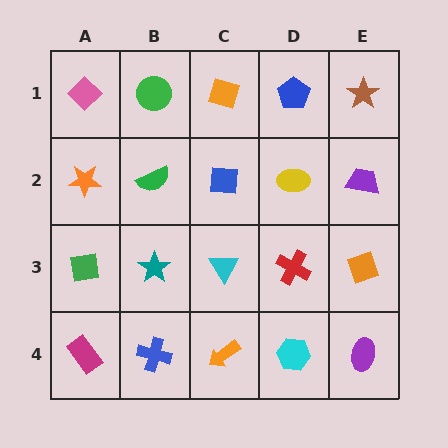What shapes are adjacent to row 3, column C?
A blue square (row 2, column C), an orange arrow (row 4, column C), a teal star (row 3, column B), a red cross (row 3, column D).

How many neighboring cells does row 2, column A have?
3.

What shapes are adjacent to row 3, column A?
An orange star (row 2, column A), a magenta rectangle (row 4, column A), a teal star (row 3, column B).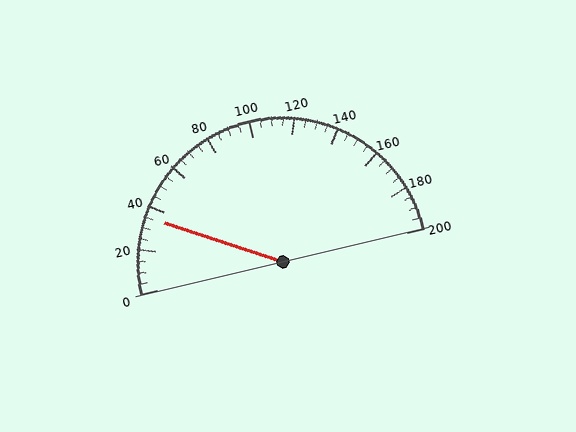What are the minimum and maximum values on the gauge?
The gauge ranges from 0 to 200.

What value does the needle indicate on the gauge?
The needle indicates approximately 35.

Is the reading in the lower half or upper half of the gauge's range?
The reading is in the lower half of the range (0 to 200).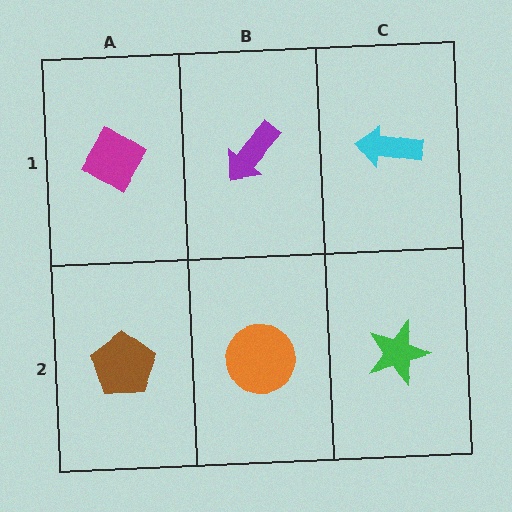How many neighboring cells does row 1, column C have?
2.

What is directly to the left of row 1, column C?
A purple arrow.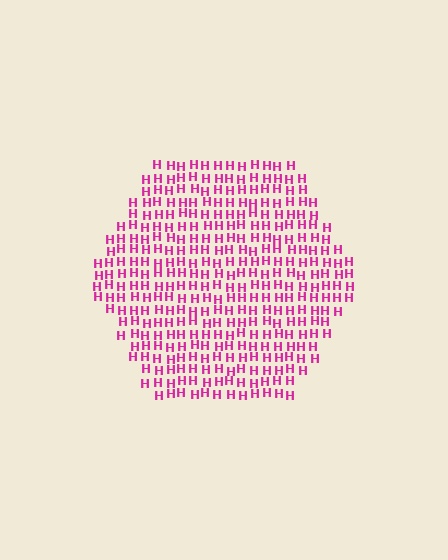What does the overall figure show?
The overall figure shows a hexagon.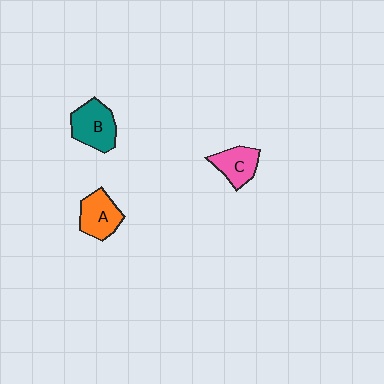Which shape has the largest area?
Shape B (teal).